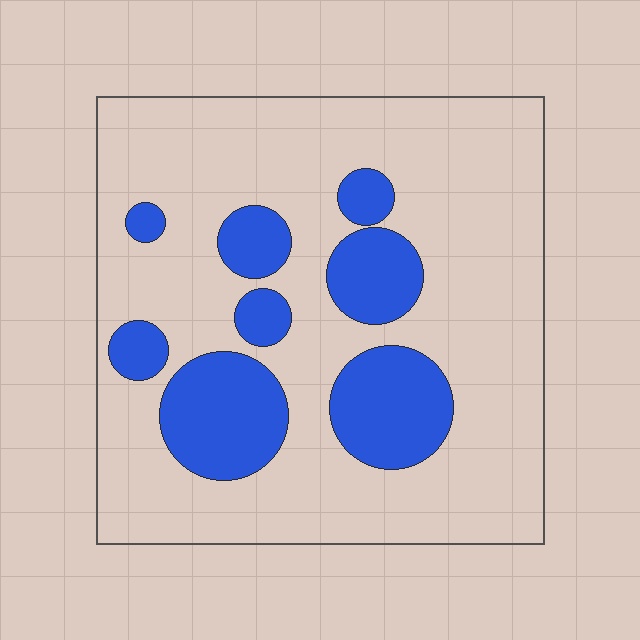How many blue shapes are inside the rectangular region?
8.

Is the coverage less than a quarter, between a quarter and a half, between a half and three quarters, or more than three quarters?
Less than a quarter.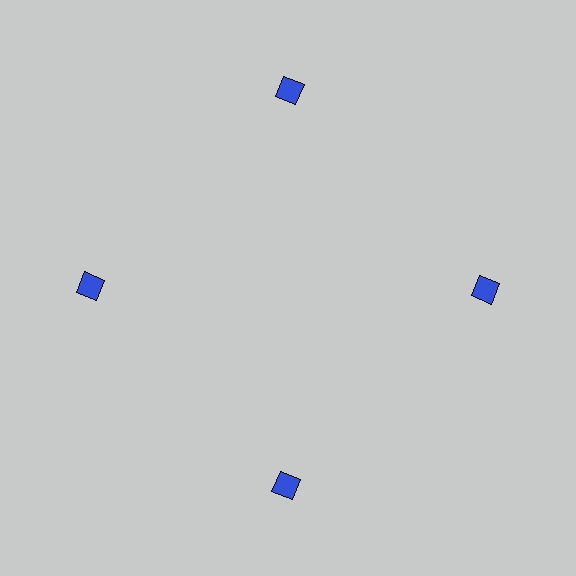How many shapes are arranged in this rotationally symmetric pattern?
There are 4 shapes, arranged in 4 groups of 1.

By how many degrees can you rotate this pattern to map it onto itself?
The pattern maps onto itself every 90 degrees of rotation.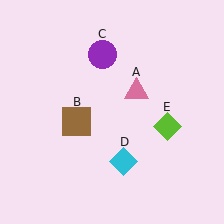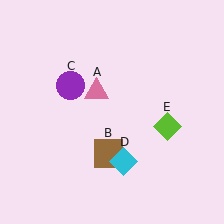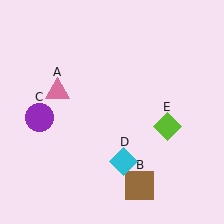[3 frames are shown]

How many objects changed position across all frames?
3 objects changed position: pink triangle (object A), brown square (object B), purple circle (object C).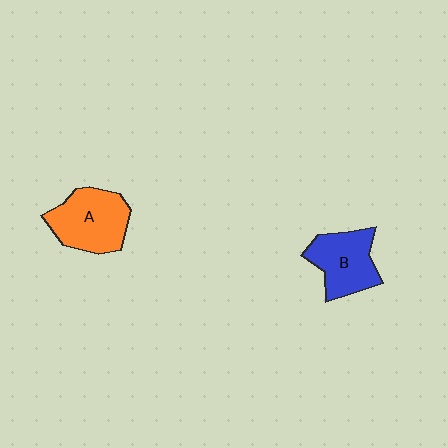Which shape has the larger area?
Shape A (orange).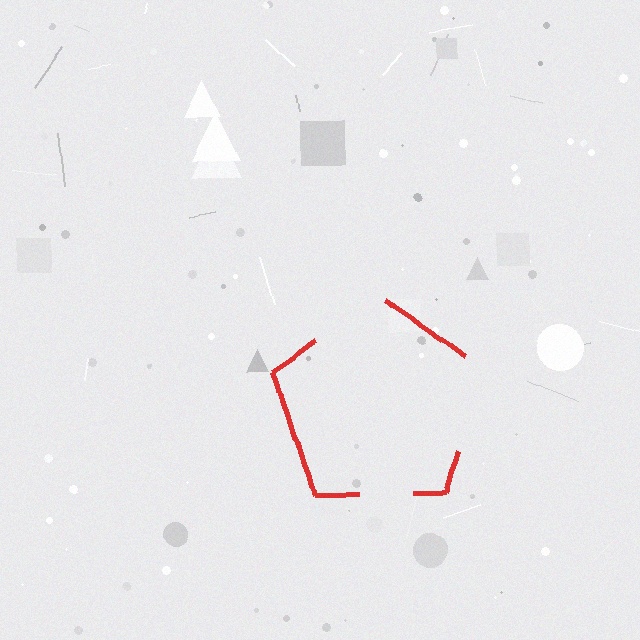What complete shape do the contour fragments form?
The contour fragments form a pentagon.